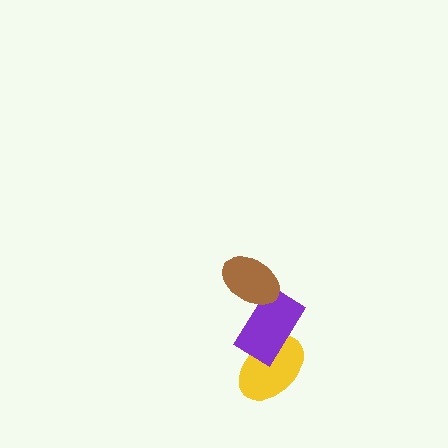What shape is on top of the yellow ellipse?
The purple rectangle is on top of the yellow ellipse.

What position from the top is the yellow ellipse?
The yellow ellipse is 3rd from the top.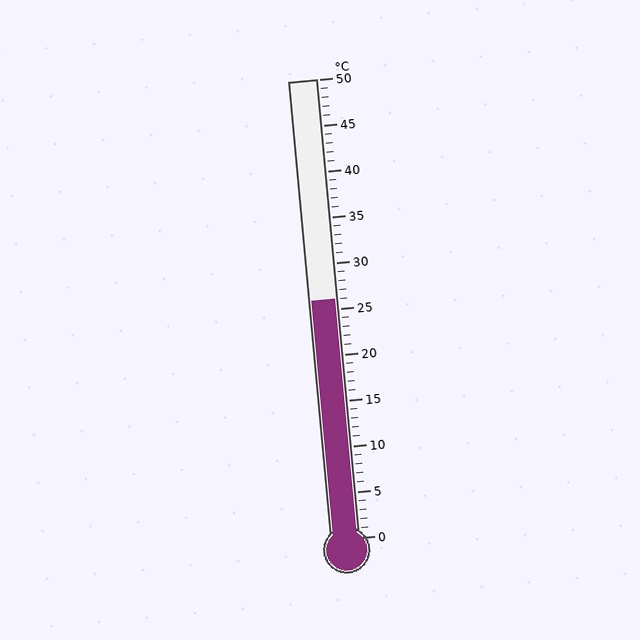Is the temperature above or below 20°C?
The temperature is above 20°C.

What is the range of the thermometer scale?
The thermometer scale ranges from 0°C to 50°C.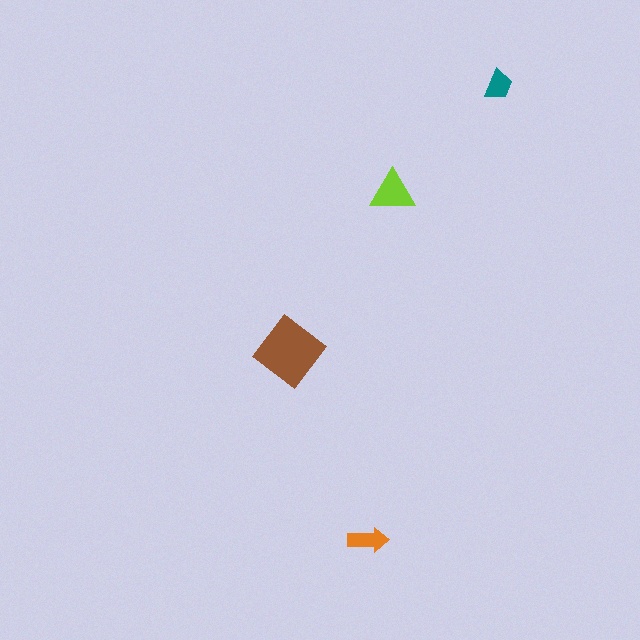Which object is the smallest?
The teal trapezoid.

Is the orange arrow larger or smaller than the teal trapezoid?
Larger.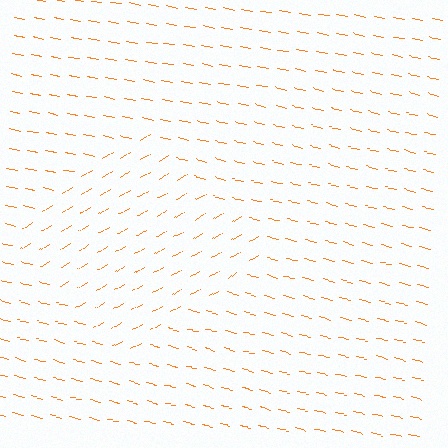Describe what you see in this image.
The image is filled with small orange line segments. A diamond region in the image has lines oriented differently from the surrounding lines, creating a visible texture boundary.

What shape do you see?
I see a diamond.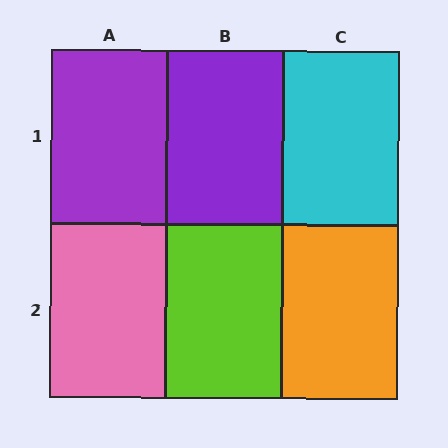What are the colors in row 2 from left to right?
Pink, lime, orange.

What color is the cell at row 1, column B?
Purple.